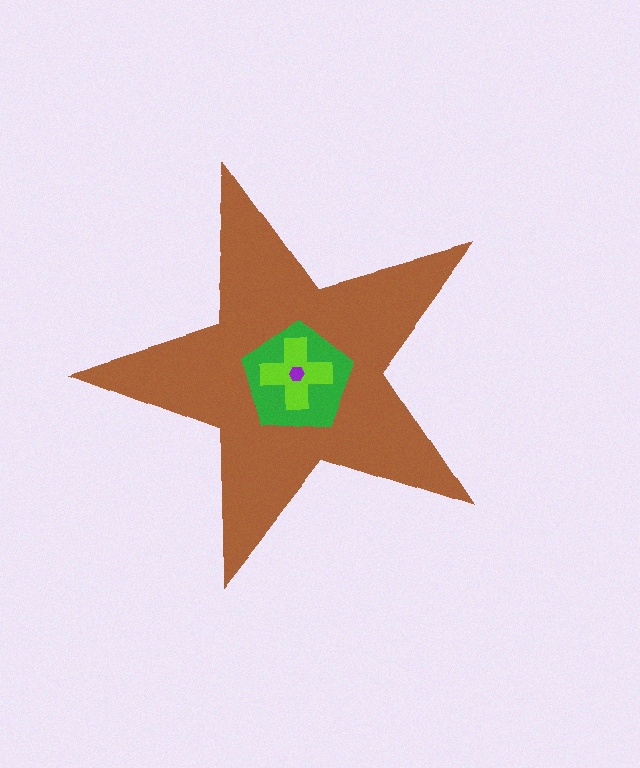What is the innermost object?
The purple hexagon.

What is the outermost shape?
The brown star.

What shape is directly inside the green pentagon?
The lime cross.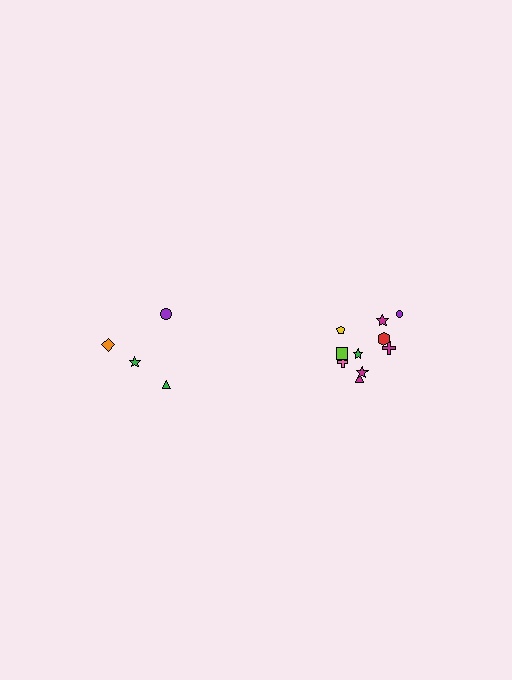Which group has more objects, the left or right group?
The right group.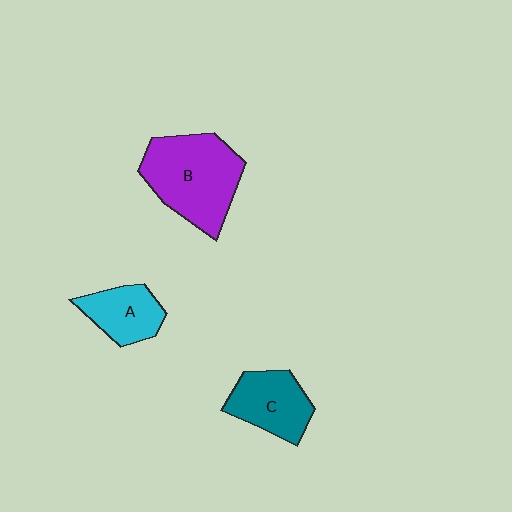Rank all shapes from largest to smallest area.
From largest to smallest: B (purple), C (teal), A (cyan).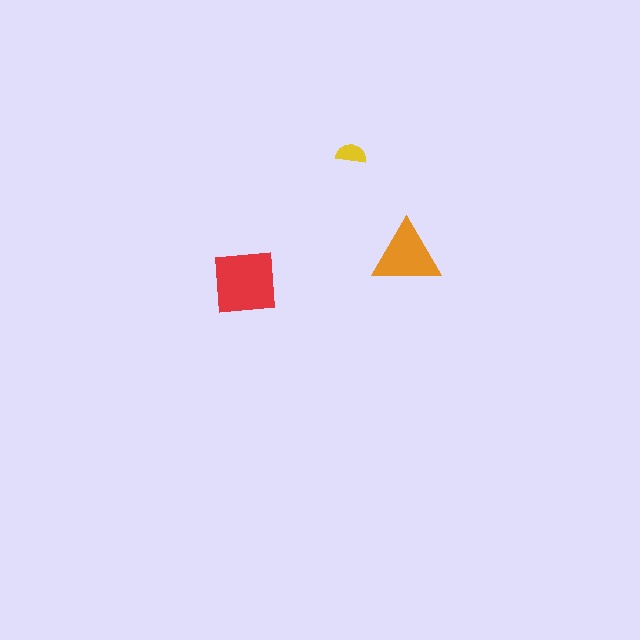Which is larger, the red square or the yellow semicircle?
The red square.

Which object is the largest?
The red square.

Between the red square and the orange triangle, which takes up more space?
The red square.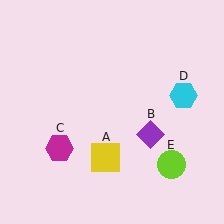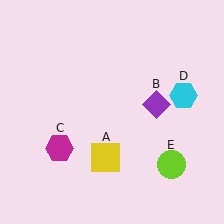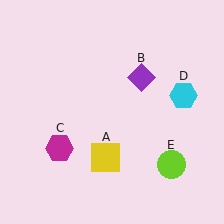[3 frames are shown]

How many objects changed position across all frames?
1 object changed position: purple diamond (object B).